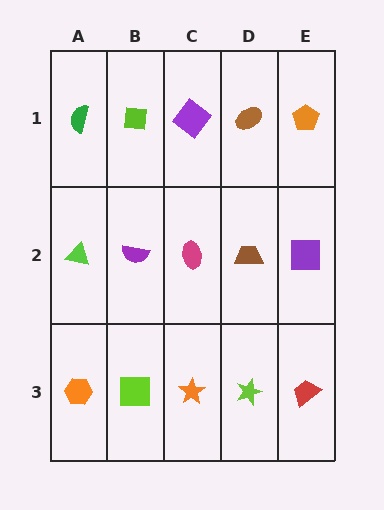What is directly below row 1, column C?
A magenta ellipse.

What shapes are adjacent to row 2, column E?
An orange pentagon (row 1, column E), a red trapezoid (row 3, column E), a brown trapezoid (row 2, column D).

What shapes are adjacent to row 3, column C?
A magenta ellipse (row 2, column C), a lime square (row 3, column B), a lime star (row 3, column D).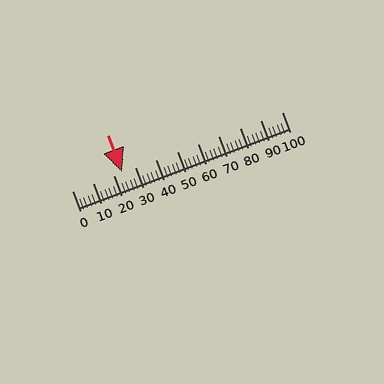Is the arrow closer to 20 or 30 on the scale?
The arrow is closer to 20.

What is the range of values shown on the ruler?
The ruler shows values from 0 to 100.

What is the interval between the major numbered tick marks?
The major tick marks are spaced 10 units apart.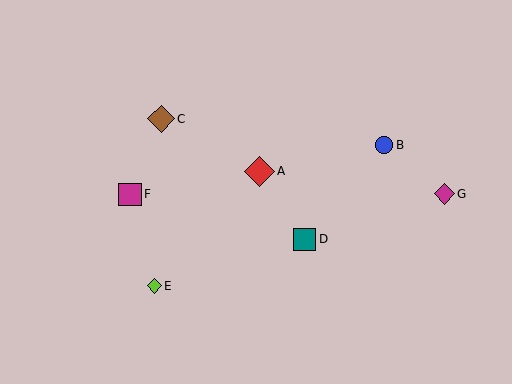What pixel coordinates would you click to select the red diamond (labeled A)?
Click at (259, 171) to select the red diamond A.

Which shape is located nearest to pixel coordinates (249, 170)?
The red diamond (labeled A) at (259, 171) is nearest to that location.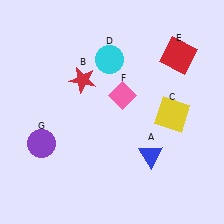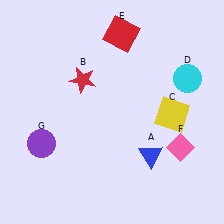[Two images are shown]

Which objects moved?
The objects that moved are: the cyan circle (D), the red square (E), the pink diamond (F).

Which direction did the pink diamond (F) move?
The pink diamond (F) moved right.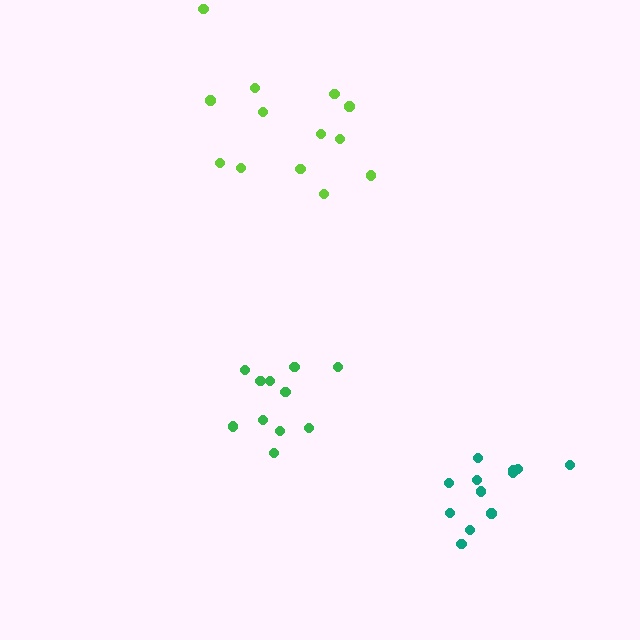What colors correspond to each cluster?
The clusters are colored: lime, green, teal.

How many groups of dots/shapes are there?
There are 3 groups.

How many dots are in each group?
Group 1: 13 dots, Group 2: 11 dots, Group 3: 12 dots (36 total).